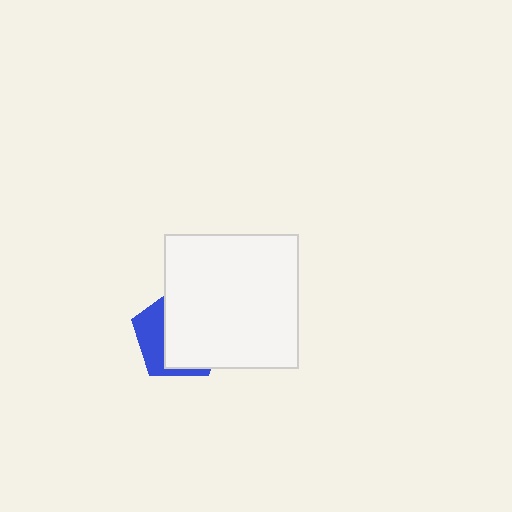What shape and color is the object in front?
The object in front is a white square.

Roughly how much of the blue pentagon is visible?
A small part of it is visible (roughly 33%).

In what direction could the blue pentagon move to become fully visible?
The blue pentagon could move left. That would shift it out from behind the white square entirely.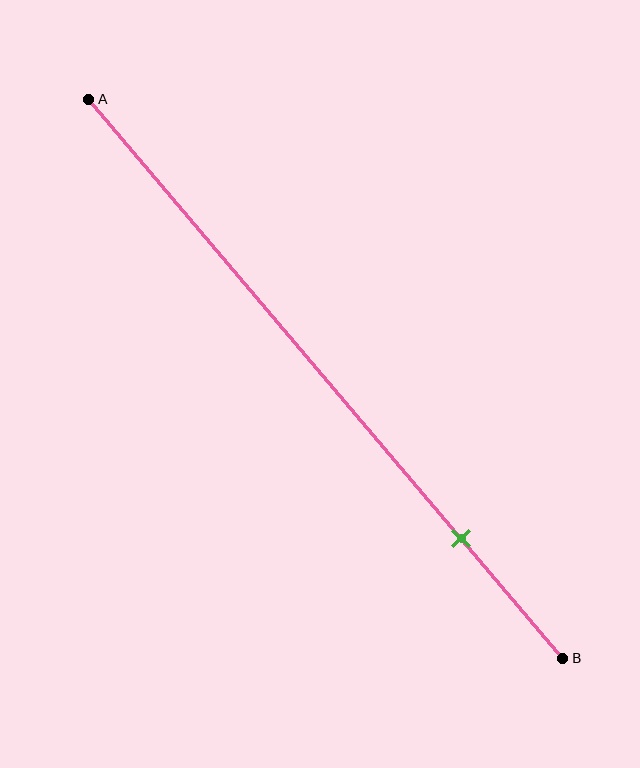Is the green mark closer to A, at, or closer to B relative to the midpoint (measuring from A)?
The green mark is closer to point B than the midpoint of segment AB.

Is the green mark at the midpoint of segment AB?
No, the mark is at about 80% from A, not at the 50% midpoint.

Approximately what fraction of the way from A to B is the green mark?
The green mark is approximately 80% of the way from A to B.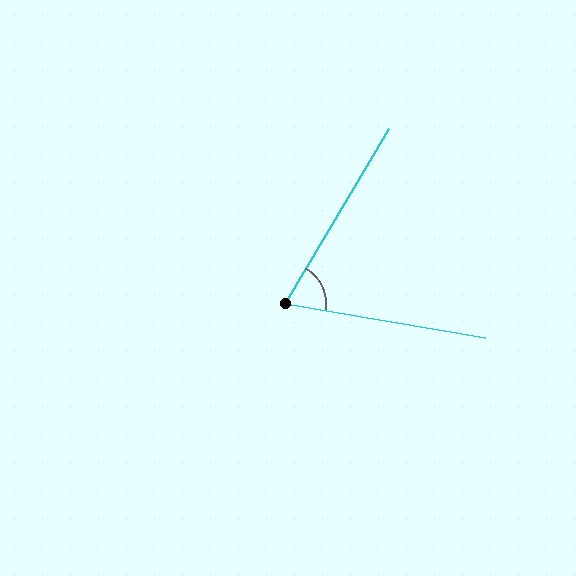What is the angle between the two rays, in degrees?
Approximately 69 degrees.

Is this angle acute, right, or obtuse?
It is acute.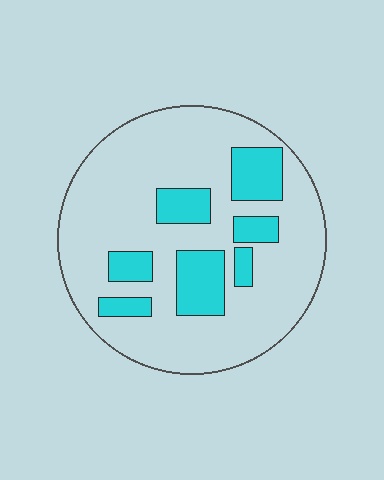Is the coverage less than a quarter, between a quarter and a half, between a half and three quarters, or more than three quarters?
Less than a quarter.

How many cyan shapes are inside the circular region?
7.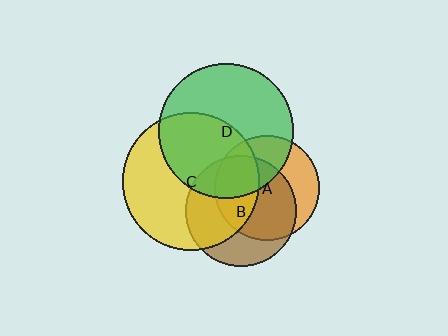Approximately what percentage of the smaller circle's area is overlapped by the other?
Approximately 25%.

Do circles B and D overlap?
Yes.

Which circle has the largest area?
Circle C (yellow).